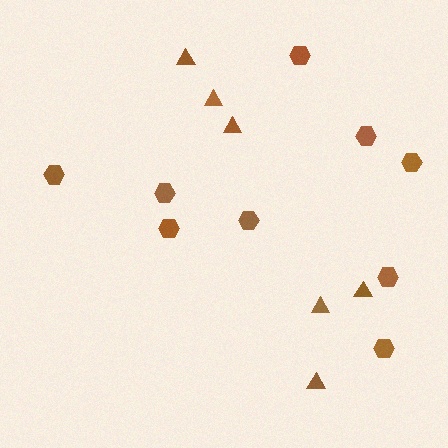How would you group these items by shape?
There are 2 groups: one group of triangles (6) and one group of hexagons (9).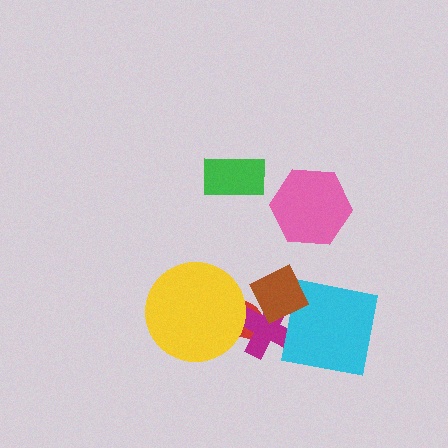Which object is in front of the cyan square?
The brown diamond is in front of the cyan square.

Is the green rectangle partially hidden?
No, no other shape covers it.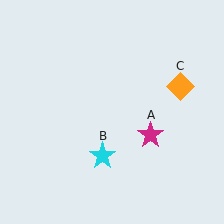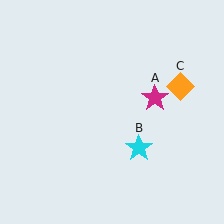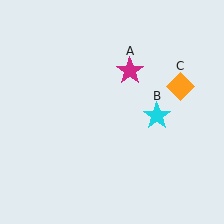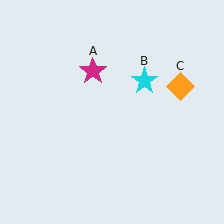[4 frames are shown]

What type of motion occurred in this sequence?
The magenta star (object A), cyan star (object B) rotated counterclockwise around the center of the scene.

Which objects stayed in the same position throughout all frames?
Orange diamond (object C) remained stationary.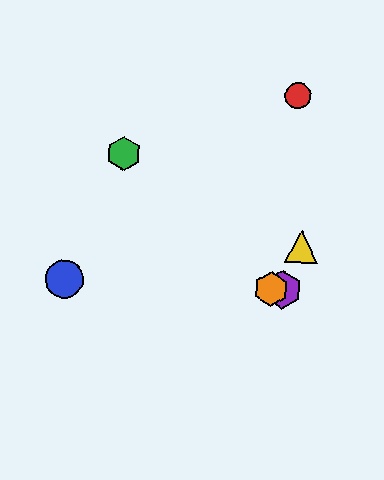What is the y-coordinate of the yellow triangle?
The yellow triangle is at y≈246.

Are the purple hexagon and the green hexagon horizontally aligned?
No, the purple hexagon is at y≈290 and the green hexagon is at y≈154.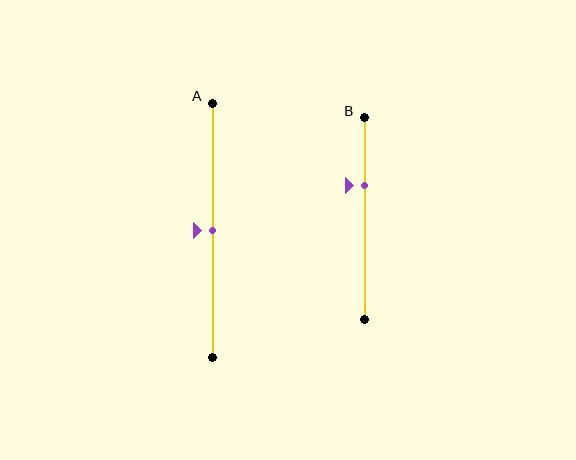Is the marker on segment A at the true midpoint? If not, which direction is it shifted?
Yes, the marker on segment A is at the true midpoint.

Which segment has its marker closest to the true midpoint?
Segment A has its marker closest to the true midpoint.